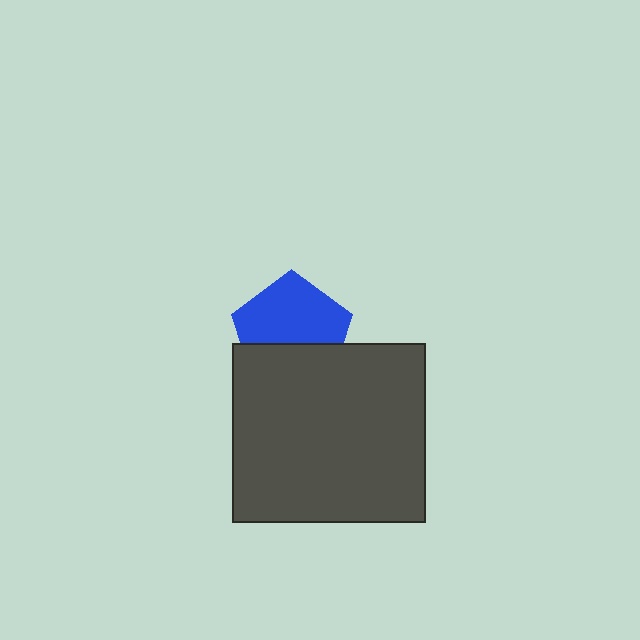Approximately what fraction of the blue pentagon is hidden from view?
Roughly 38% of the blue pentagon is hidden behind the dark gray rectangle.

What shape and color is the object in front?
The object in front is a dark gray rectangle.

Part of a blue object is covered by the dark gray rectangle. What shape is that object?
It is a pentagon.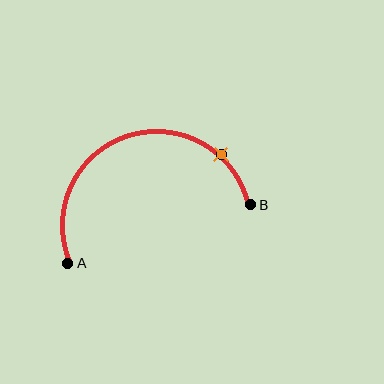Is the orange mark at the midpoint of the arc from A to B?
No. The orange mark lies on the arc but is closer to endpoint B. The arc midpoint would be at the point on the curve equidistant along the arc from both A and B.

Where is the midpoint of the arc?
The arc midpoint is the point on the curve farthest from the straight line joining A and B. It sits above that line.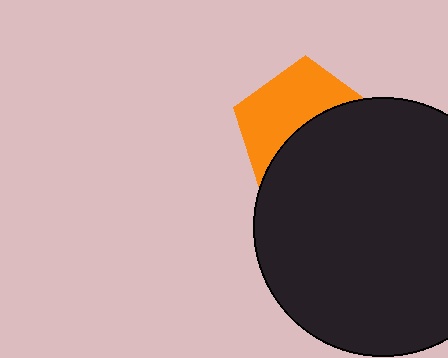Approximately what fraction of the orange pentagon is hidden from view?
Roughly 51% of the orange pentagon is hidden behind the black circle.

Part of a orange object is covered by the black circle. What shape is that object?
It is a pentagon.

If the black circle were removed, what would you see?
You would see the complete orange pentagon.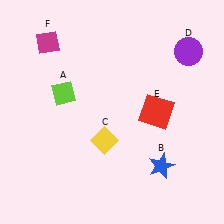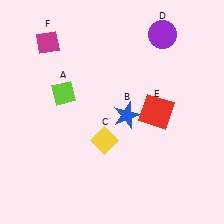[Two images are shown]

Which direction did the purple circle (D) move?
The purple circle (D) moved left.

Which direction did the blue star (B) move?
The blue star (B) moved up.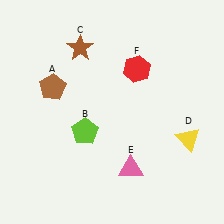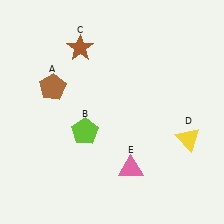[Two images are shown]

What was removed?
The red hexagon (F) was removed in Image 2.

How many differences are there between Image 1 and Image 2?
There is 1 difference between the two images.